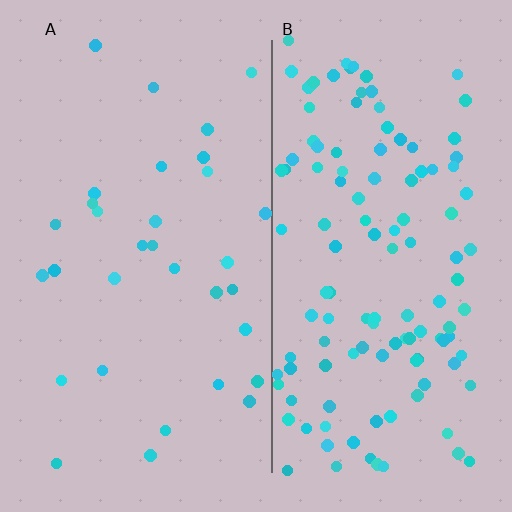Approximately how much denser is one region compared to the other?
Approximately 3.8× — region B over region A.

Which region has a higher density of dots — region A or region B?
B (the right).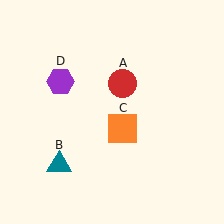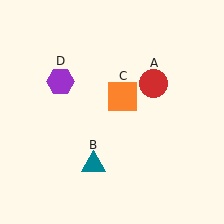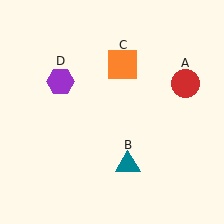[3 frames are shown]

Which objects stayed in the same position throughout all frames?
Purple hexagon (object D) remained stationary.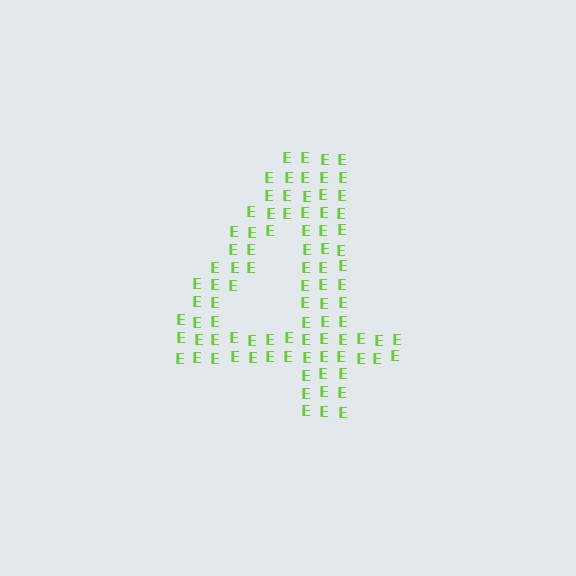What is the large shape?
The large shape is the digit 4.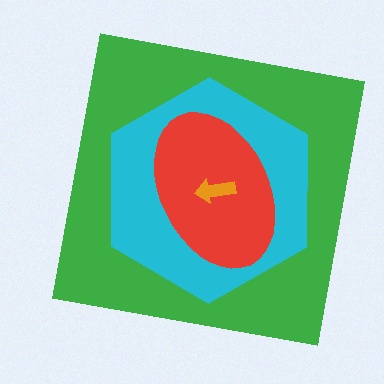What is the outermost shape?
The green square.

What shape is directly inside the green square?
The cyan hexagon.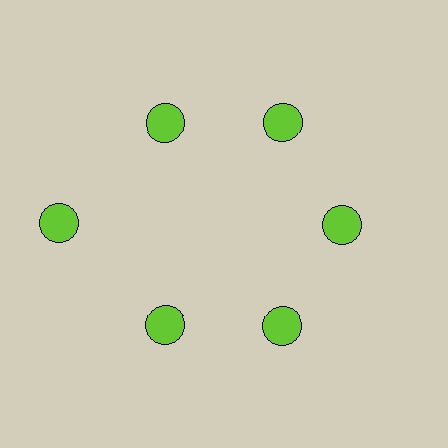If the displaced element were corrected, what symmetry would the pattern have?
It would have 6-fold rotational symmetry — the pattern would map onto itself every 60 degrees.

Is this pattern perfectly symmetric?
No. The 6 lime circles are arranged in a ring, but one element near the 9 o'clock position is pushed outward from the center, breaking the 6-fold rotational symmetry.